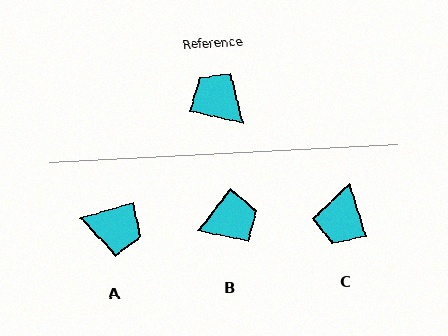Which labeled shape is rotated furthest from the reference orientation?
A, about 150 degrees away.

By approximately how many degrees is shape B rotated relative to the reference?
Approximately 115 degrees clockwise.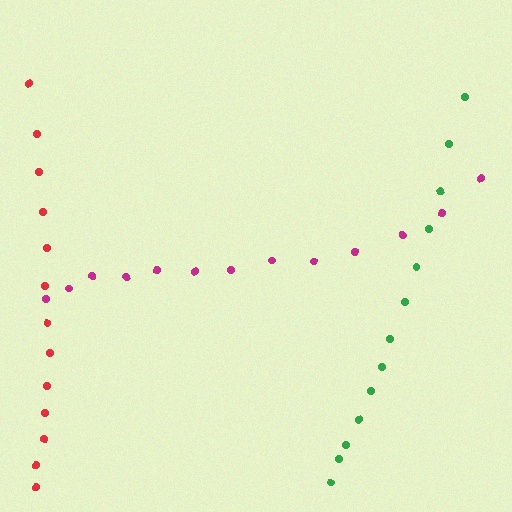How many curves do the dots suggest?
There are 3 distinct paths.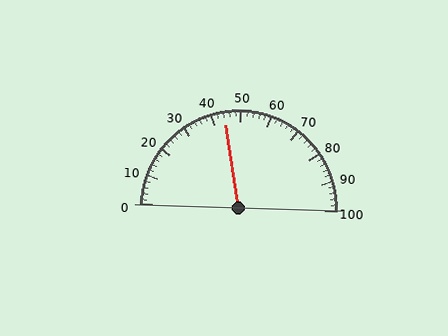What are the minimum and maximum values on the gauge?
The gauge ranges from 0 to 100.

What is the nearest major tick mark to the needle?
The nearest major tick mark is 40.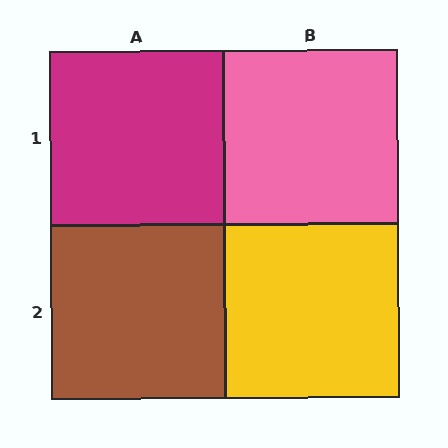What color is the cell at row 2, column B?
Yellow.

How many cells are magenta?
1 cell is magenta.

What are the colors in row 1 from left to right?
Magenta, pink.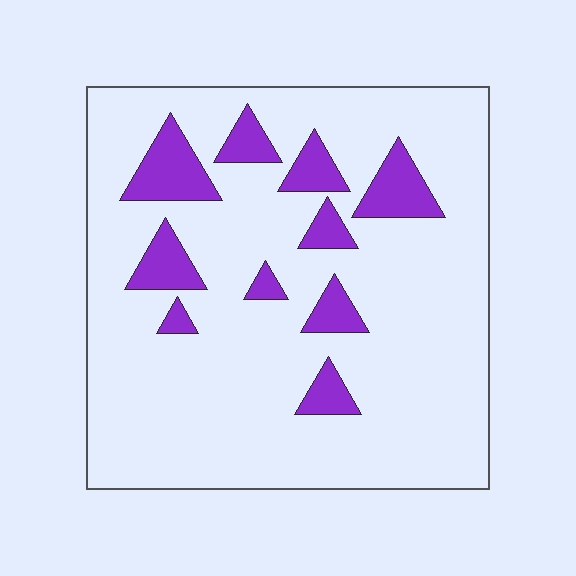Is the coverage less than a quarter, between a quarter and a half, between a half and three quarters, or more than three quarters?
Less than a quarter.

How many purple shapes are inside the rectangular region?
10.